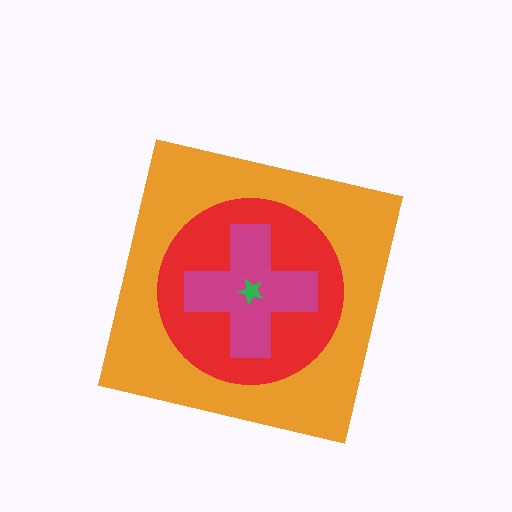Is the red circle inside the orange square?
Yes.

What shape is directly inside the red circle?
The magenta cross.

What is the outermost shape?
The orange square.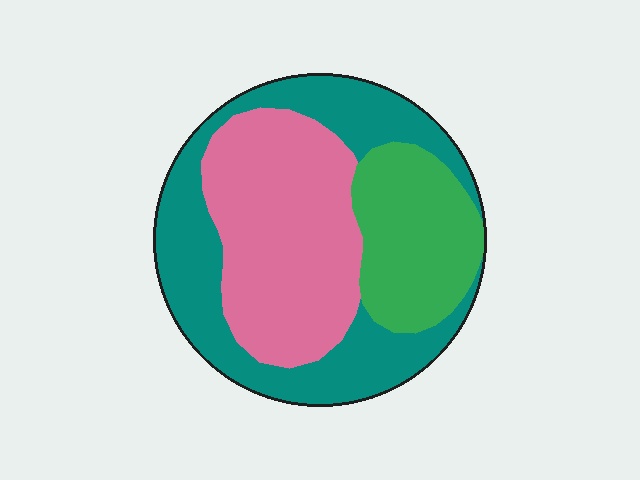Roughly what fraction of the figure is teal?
Teal covers around 40% of the figure.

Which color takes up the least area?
Green, at roughly 20%.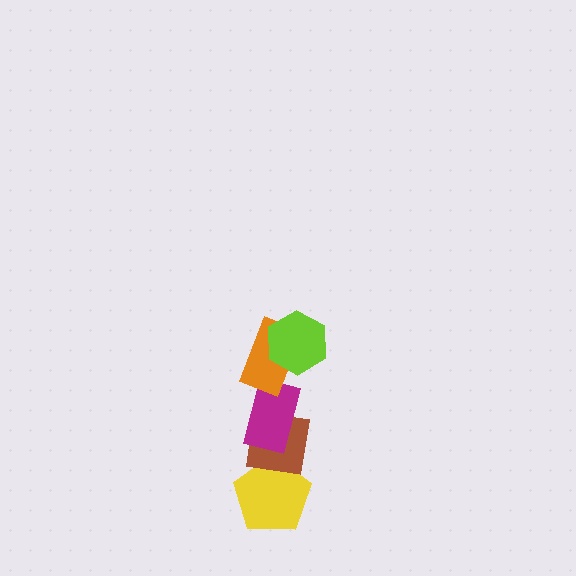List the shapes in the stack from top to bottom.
From top to bottom: the lime hexagon, the orange rectangle, the magenta rectangle, the brown square, the yellow pentagon.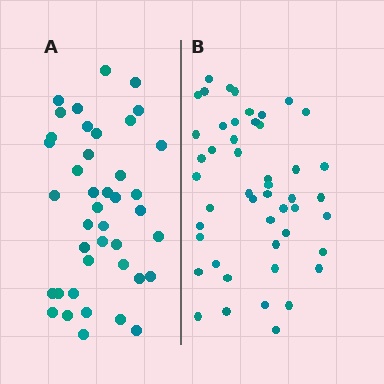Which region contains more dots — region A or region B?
Region B (the right region) has more dots.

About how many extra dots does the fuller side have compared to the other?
Region B has roughly 8 or so more dots than region A.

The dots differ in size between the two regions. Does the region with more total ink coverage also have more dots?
No. Region A has more total ink coverage because its dots are larger, but region B actually contains more individual dots. Total area can be misleading — the number of items is what matters here.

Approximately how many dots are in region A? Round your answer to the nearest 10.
About 40 dots. (The exact count is 41, which rounds to 40.)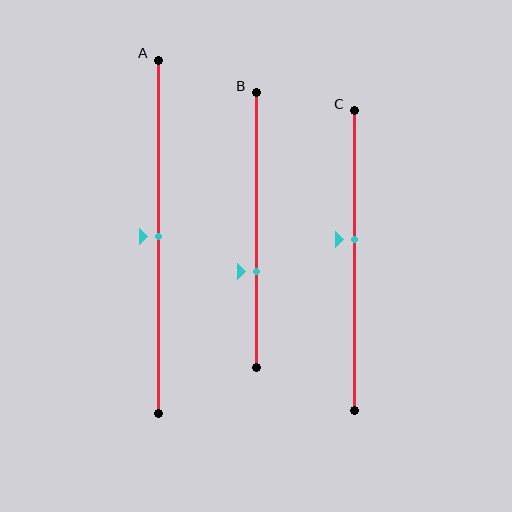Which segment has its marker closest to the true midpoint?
Segment A has its marker closest to the true midpoint.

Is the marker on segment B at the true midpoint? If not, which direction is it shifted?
No, the marker on segment B is shifted downward by about 15% of the segment length.